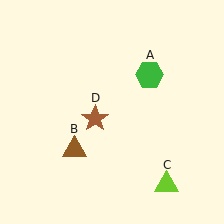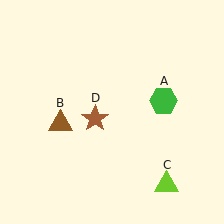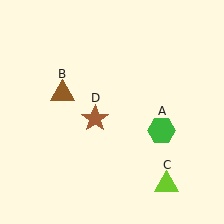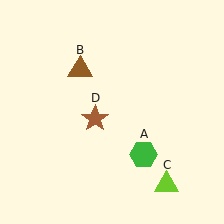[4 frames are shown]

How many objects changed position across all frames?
2 objects changed position: green hexagon (object A), brown triangle (object B).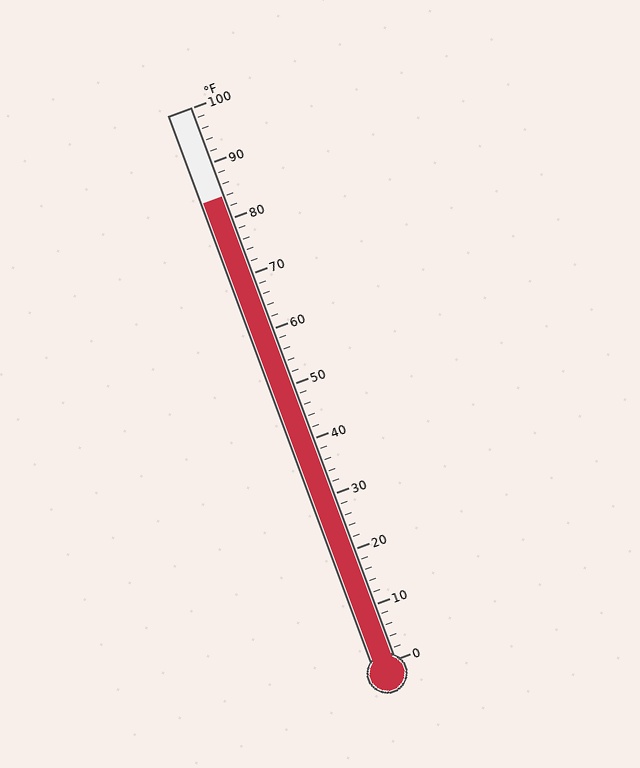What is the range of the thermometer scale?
The thermometer scale ranges from 0°F to 100°F.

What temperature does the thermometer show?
The thermometer shows approximately 84°F.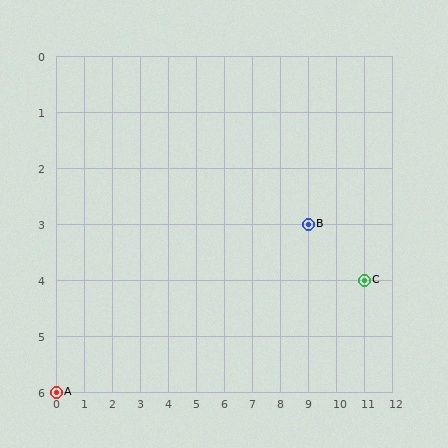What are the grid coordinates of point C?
Point C is at grid coordinates (11, 4).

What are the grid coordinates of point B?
Point B is at grid coordinates (9, 3).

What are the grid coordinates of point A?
Point A is at grid coordinates (0, 6).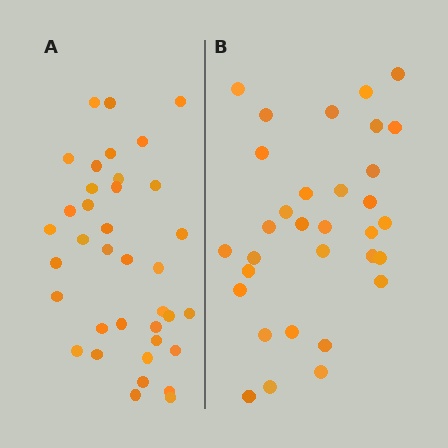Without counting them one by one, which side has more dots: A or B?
Region A (the left region) has more dots.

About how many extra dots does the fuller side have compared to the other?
Region A has about 5 more dots than region B.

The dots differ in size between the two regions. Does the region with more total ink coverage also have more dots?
No. Region B has more total ink coverage because its dots are larger, but region A actually contains more individual dots. Total area can be misleading — the number of items is what matters here.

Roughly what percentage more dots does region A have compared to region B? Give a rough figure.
About 15% more.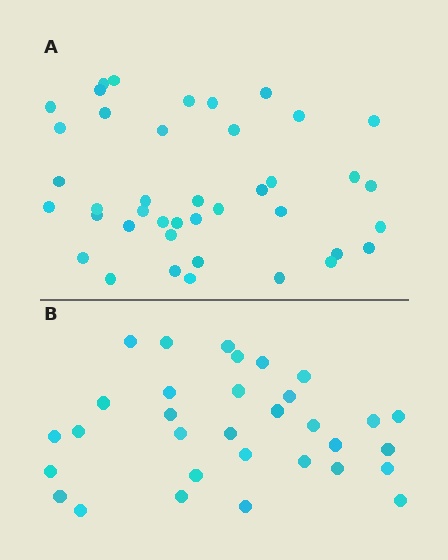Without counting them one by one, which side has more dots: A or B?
Region A (the top region) has more dots.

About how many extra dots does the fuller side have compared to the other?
Region A has roughly 8 or so more dots than region B.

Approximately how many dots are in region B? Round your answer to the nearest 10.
About 30 dots. (The exact count is 32, which rounds to 30.)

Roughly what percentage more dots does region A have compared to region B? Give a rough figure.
About 30% more.